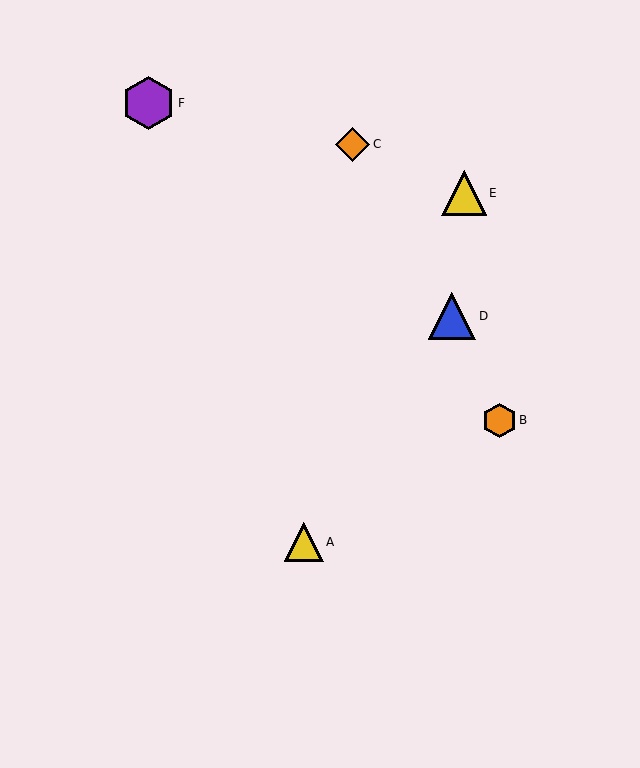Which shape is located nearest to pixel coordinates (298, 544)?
The yellow triangle (labeled A) at (304, 542) is nearest to that location.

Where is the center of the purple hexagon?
The center of the purple hexagon is at (149, 103).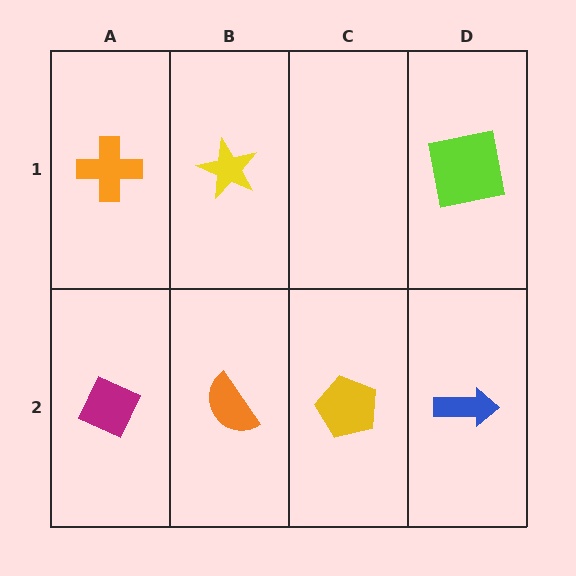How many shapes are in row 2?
4 shapes.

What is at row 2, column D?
A blue arrow.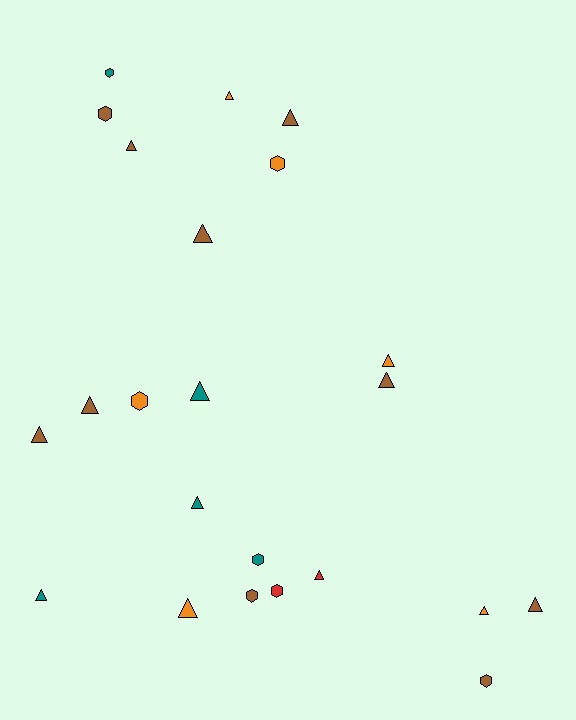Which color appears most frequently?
Brown, with 10 objects.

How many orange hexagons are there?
There are 2 orange hexagons.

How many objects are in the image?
There are 23 objects.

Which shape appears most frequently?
Triangle, with 15 objects.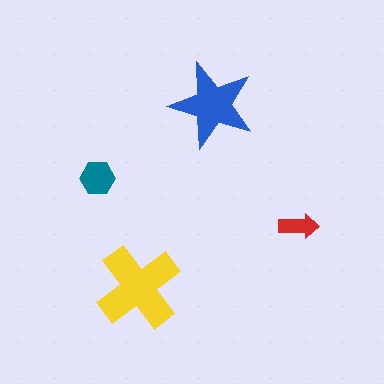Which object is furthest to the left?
The teal hexagon is leftmost.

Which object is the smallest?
The red arrow.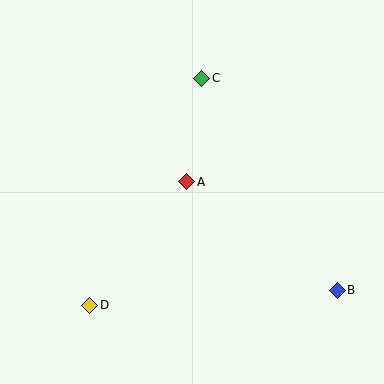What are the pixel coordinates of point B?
Point B is at (337, 290).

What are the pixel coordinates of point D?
Point D is at (90, 305).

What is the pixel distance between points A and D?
The distance between A and D is 157 pixels.